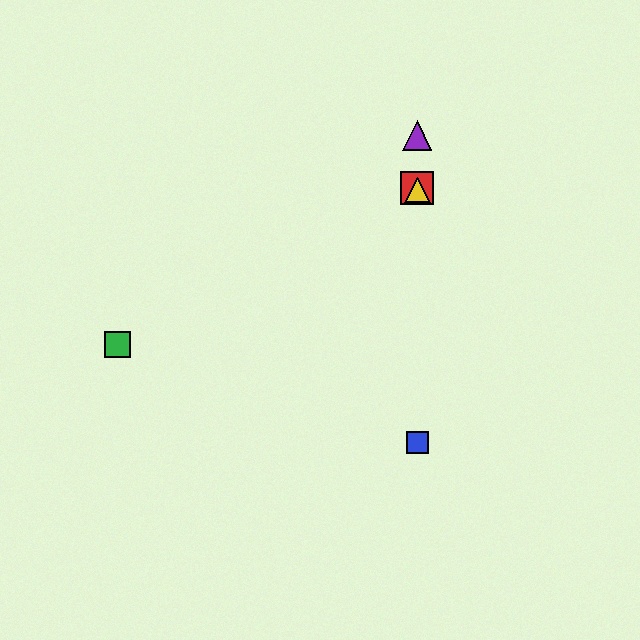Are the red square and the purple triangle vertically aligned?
Yes, both are at x≈417.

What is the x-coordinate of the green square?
The green square is at x≈118.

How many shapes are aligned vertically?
4 shapes (the red square, the blue square, the yellow triangle, the purple triangle) are aligned vertically.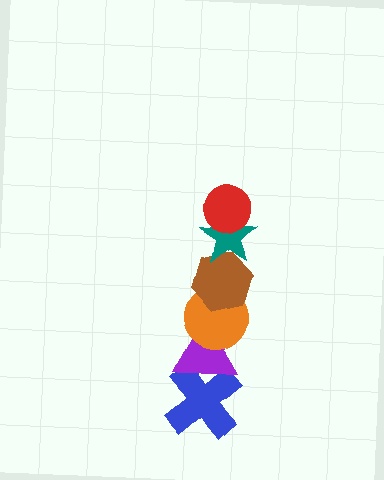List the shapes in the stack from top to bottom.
From top to bottom: the red circle, the teal star, the brown hexagon, the orange circle, the purple triangle, the blue cross.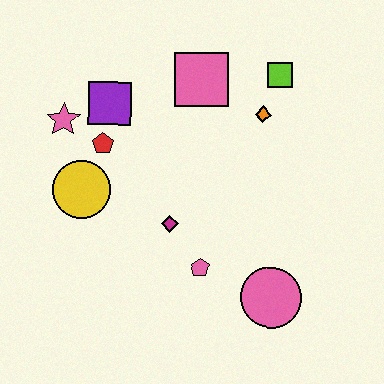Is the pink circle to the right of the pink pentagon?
Yes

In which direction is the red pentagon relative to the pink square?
The red pentagon is to the left of the pink square.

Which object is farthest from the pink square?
The pink circle is farthest from the pink square.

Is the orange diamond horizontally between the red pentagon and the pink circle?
Yes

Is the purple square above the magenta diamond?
Yes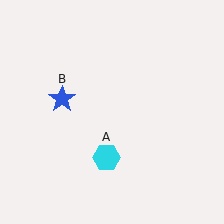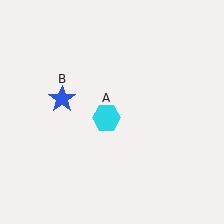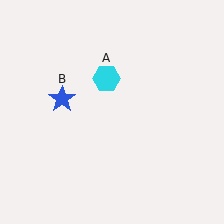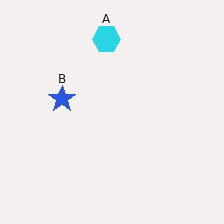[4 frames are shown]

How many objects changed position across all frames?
1 object changed position: cyan hexagon (object A).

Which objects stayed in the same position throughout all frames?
Blue star (object B) remained stationary.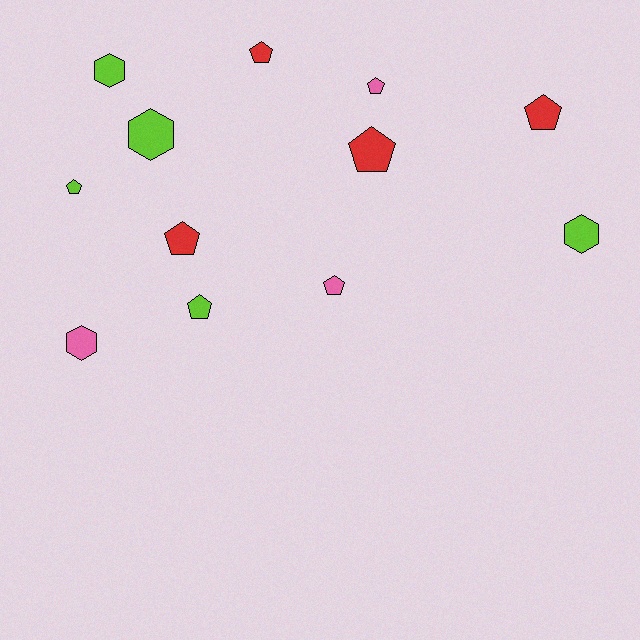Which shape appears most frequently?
Pentagon, with 8 objects.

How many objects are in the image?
There are 12 objects.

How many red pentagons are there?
There are 4 red pentagons.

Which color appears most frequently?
Lime, with 5 objects.